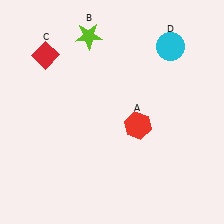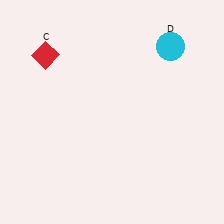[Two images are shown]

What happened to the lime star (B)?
The lime star (B) was removed in Image 2. It was in the top-left area of Image 1.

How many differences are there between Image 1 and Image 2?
There are 2 differences between the two images.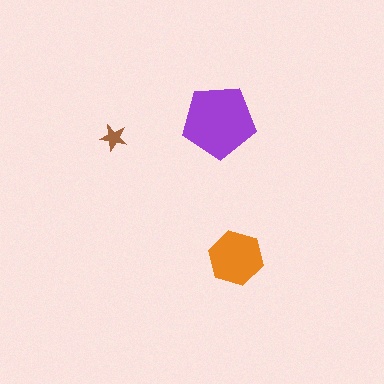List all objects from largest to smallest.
The purple pentagon, the orange hexagon, the brown star.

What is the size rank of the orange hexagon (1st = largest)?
2nd.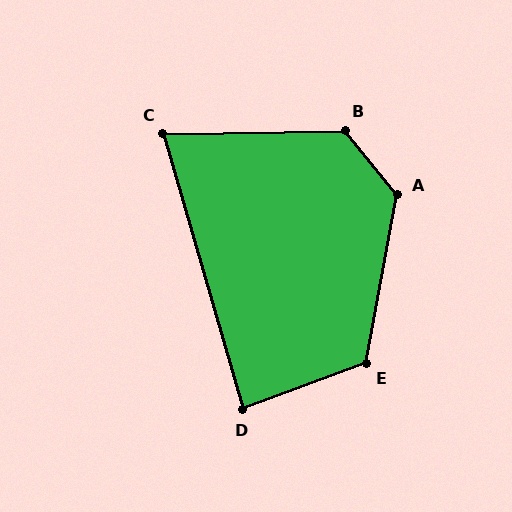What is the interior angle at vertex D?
Approximately 86 degrees (approximately right).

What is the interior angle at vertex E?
Approximately 121 degrees (obtuse).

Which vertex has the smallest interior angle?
C, at approximately 75 degrees.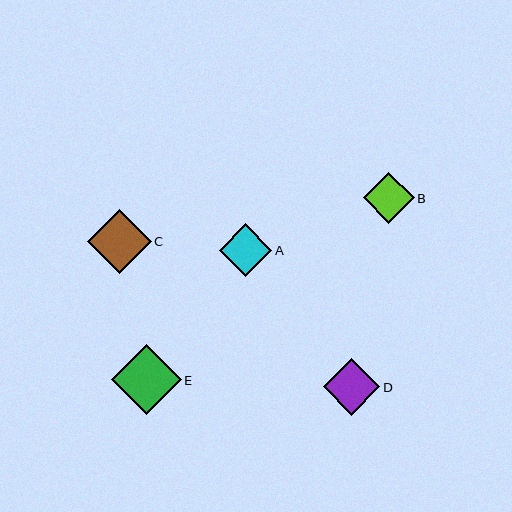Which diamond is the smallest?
Diamond B is the smallest with a size of approximately 51 pixels.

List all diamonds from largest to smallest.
From largest to smallest: E, C, D, A, B.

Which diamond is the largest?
Diamond E is the largest with a size of approximately 69 pixels.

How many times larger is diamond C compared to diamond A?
Diamond C is approximately 1.2 times the size of diamond A.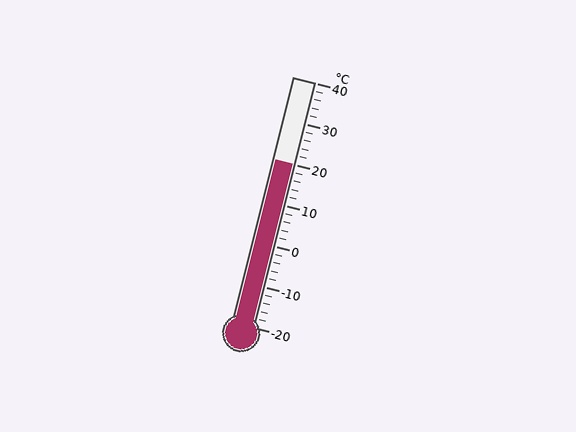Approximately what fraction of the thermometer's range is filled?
The thermometer is filled to approximately 65% of its range.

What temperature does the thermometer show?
The thermometer shows approximately 20°C.